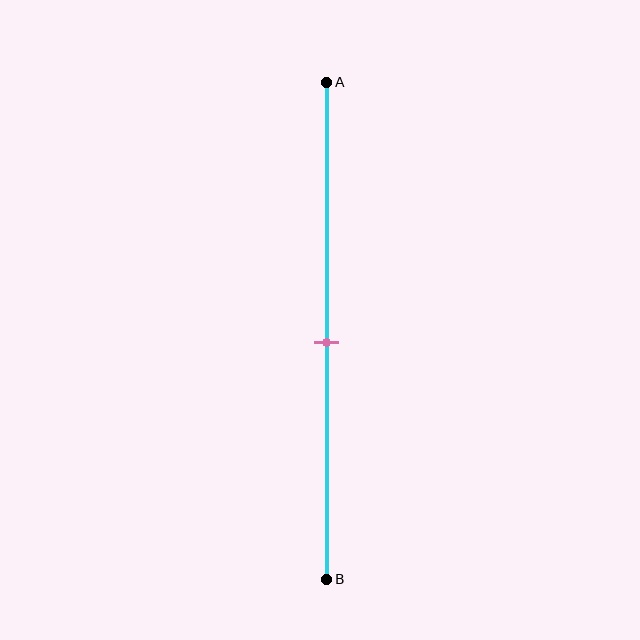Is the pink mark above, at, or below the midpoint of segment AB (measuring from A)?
The pink mark is approximately at the midpoint of segment AB.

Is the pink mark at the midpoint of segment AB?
Yes, the mark is approximately at the midpoint.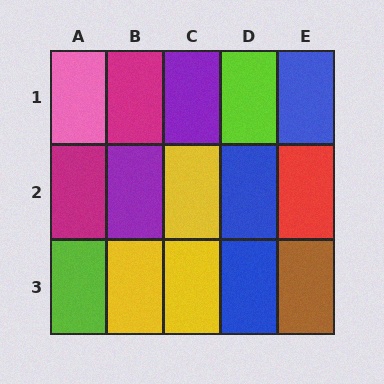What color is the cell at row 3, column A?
Lime.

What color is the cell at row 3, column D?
Blue.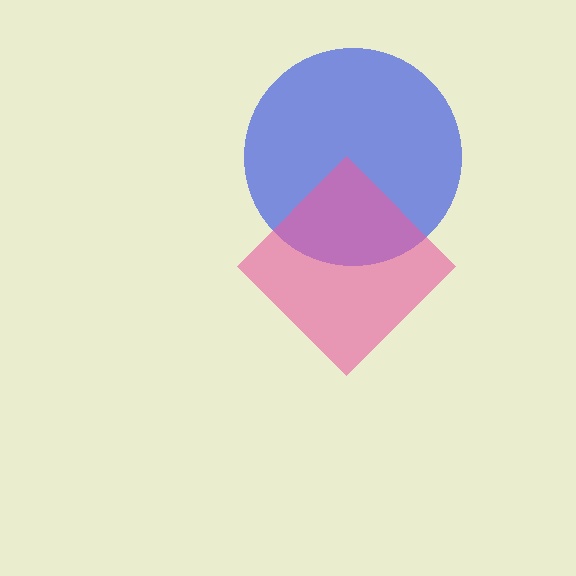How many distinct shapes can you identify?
There are 2 distinct shapes: a blue circle, a pink diamond.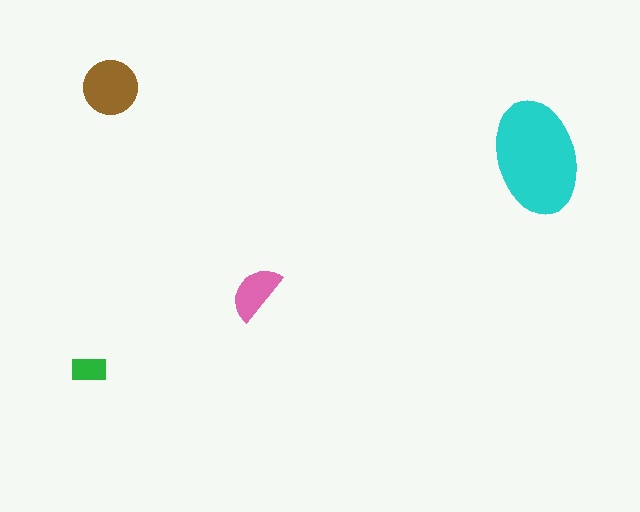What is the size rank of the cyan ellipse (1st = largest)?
1st.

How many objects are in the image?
There are 4 objects in the image.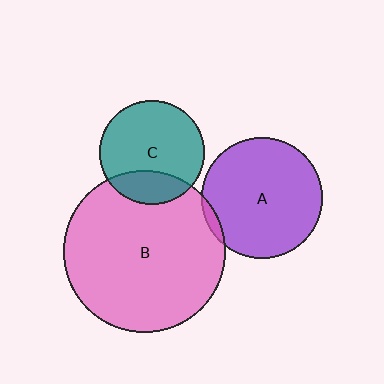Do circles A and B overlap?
Yes.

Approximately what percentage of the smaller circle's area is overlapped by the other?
Approximately 5%.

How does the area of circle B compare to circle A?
Approximately 1.8 times.